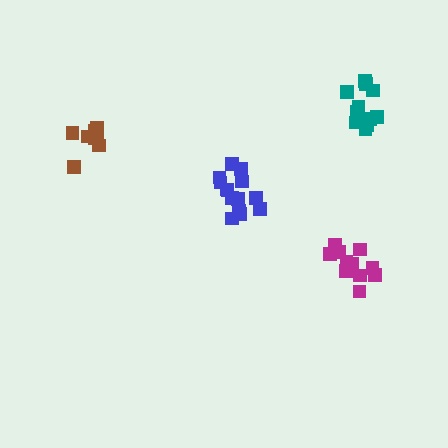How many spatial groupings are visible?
There are 4 spatial groupings.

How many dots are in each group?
Group 1: 11 dots, Group 2: 8 dots, Group 3: 12 dots, Group 4: 14 dots (45 total).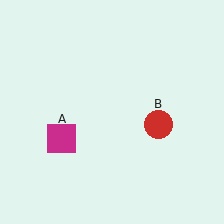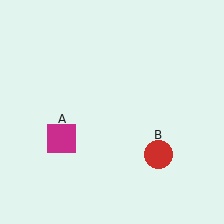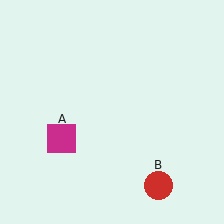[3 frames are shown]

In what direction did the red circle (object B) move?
The red circle (object B) moved down.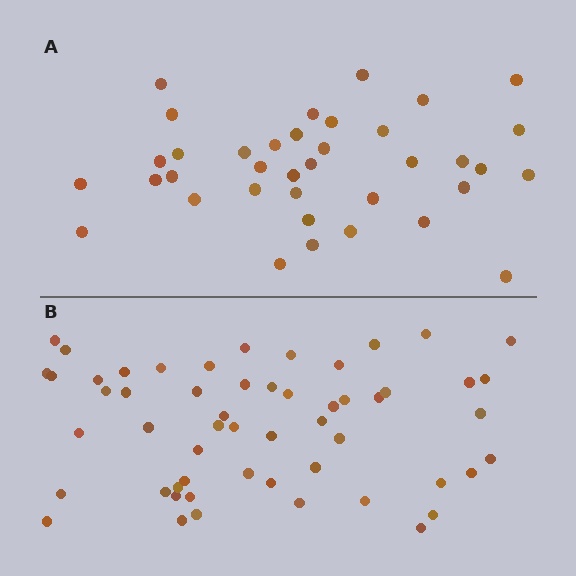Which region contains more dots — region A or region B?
Region B (the bottom region) has more dots.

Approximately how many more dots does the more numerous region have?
Region B has approximately 20 more dots than region A.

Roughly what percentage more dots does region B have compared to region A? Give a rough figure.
About 50% more.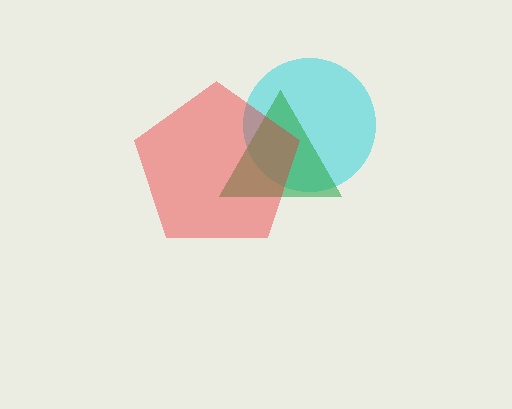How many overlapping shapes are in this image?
There are 3 overlapping shapes in the image.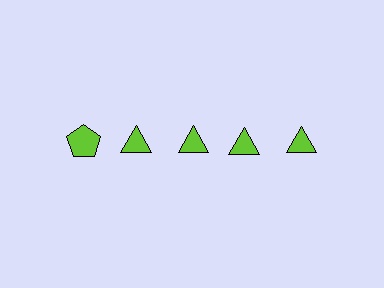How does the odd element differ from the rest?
It has a different shape: pentagon instead of triangle.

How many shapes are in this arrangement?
There are 5 shapes arranged in a grid pattern.